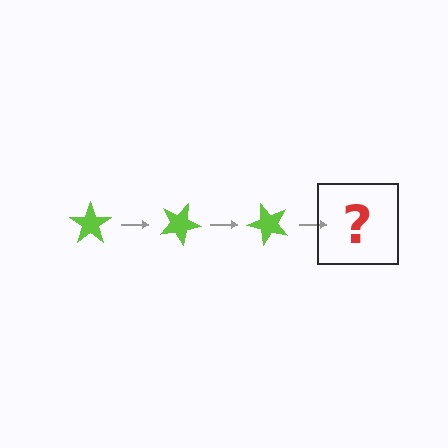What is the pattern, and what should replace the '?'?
The pattern is that the star rotates 25 degrees each step. The '?' should be a lime star rotated 75 degrees.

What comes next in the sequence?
The next element should be a lime star rotated 75 degrees.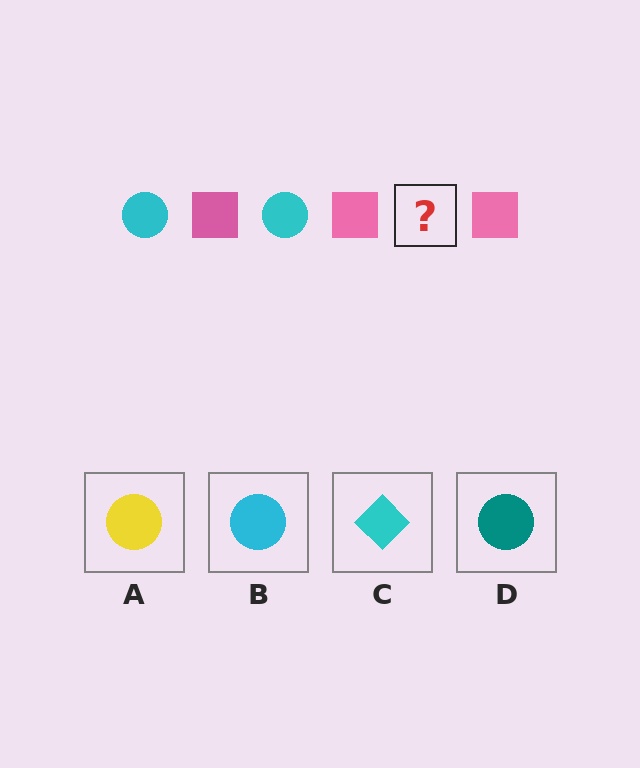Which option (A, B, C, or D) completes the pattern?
B.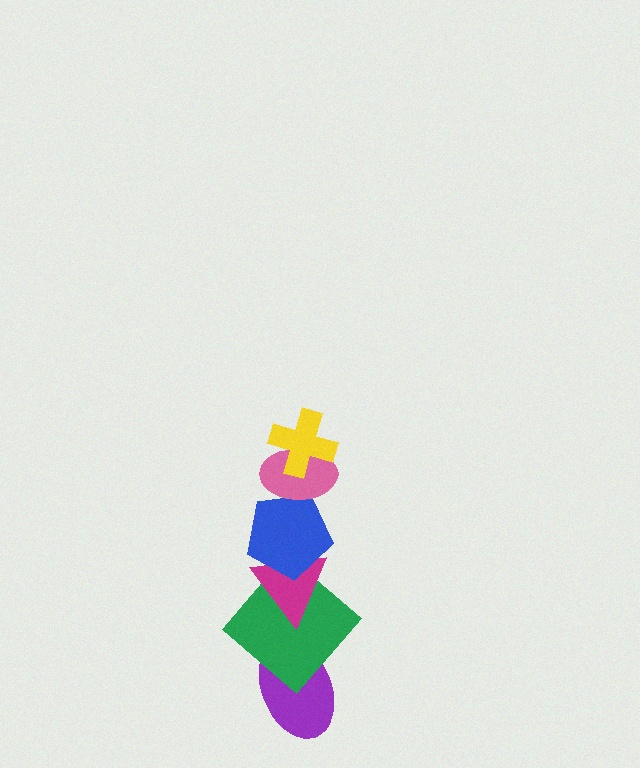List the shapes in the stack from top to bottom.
From top to bottom: the yellow cross, the pink ellipse, the blue pentagon, the magenta triangle, the green diamond, the purple ellipse.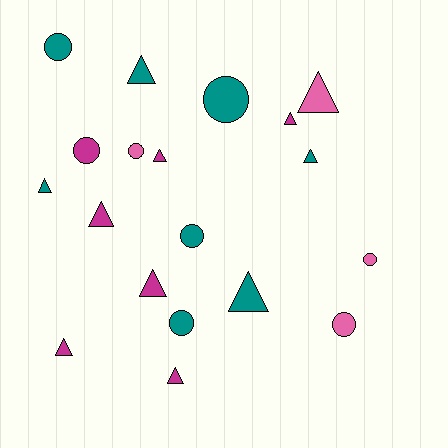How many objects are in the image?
There are 19 objects.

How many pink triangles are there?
There is 1 pink triangle.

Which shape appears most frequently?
Triangle, with 11 objects.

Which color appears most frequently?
Teal, with 8 objects.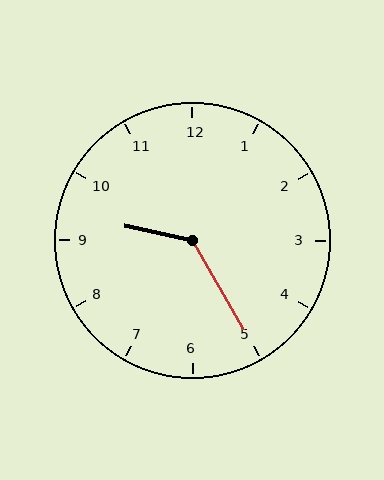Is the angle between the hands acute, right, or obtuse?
It is obtuse.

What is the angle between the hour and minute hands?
Approximately 132 degrees.